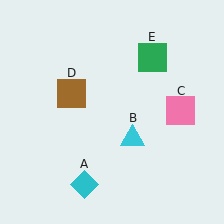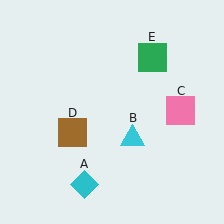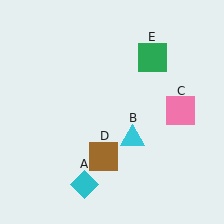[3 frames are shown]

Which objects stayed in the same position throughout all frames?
Cyan diamond (object A) and cyan triangle (object B) and pink square (object C) and green square (object E) remained stationary.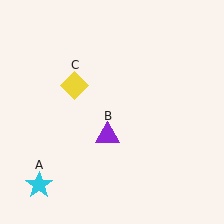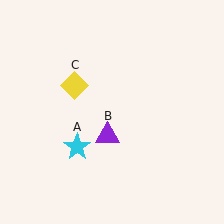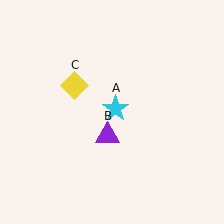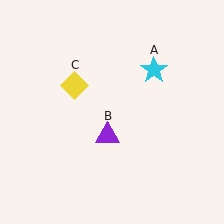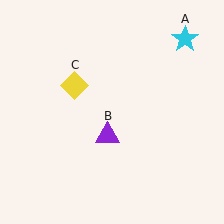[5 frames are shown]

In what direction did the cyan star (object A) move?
The cyan star (object A) moved up and to the right.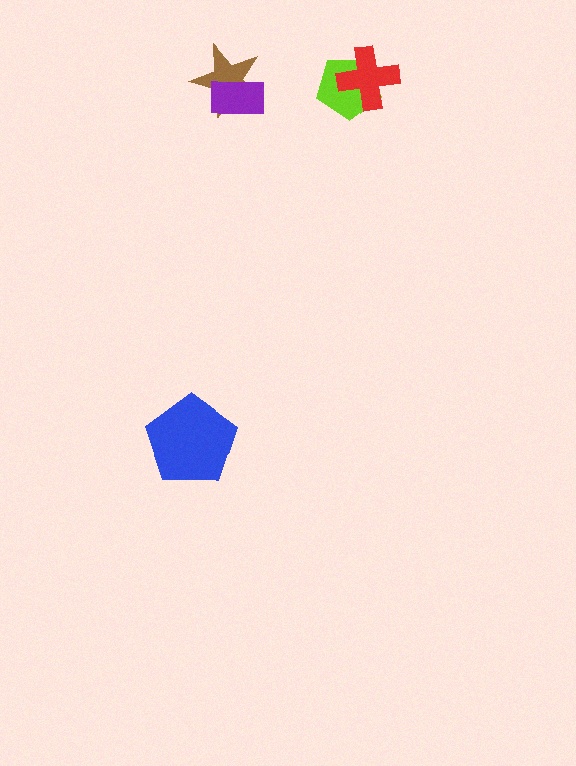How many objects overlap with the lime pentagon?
1 object overlaps with the lime pentagon.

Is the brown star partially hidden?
Yes, it is partially covered by another shape.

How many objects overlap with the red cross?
1 object overlaps with the red cross.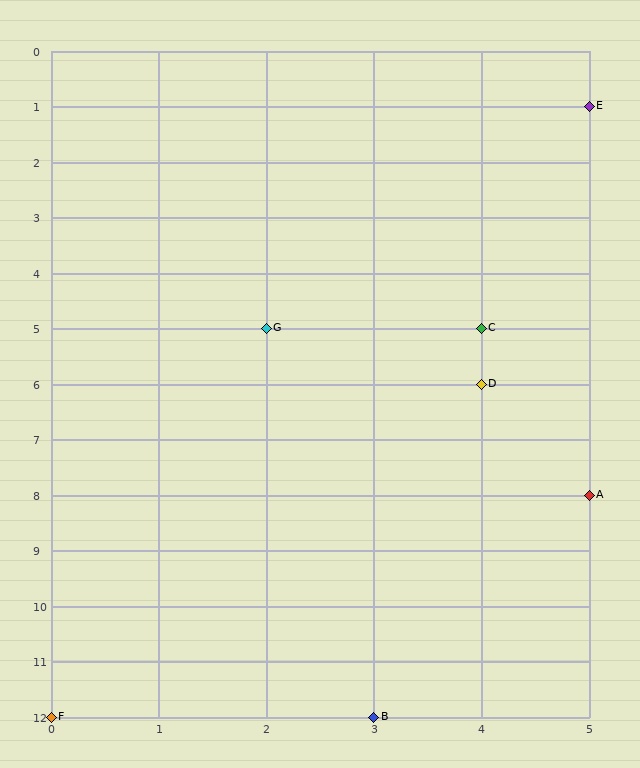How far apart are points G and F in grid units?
Points G and F are 2 columns and 7 rows apart (about 7.3 grid units diagonally).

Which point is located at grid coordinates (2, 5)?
Point G is at (2, 5).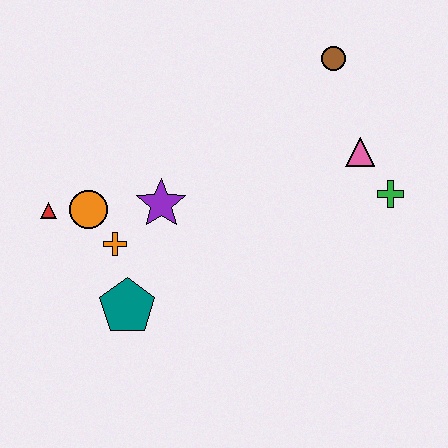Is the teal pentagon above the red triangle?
No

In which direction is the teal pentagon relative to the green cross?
The teal pentagon is to the left of the green cross.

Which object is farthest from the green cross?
The red triangle is farthest from the green cross.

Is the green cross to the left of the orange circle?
No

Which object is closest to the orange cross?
The orange circle is closest to the orange cross.